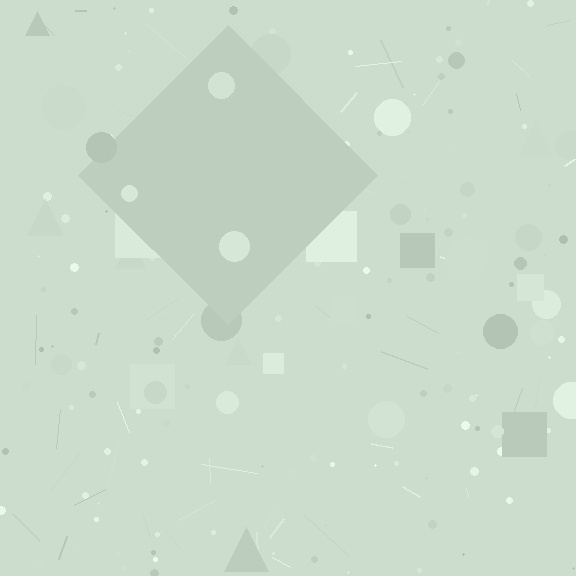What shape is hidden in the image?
A diamond is hidden in the image.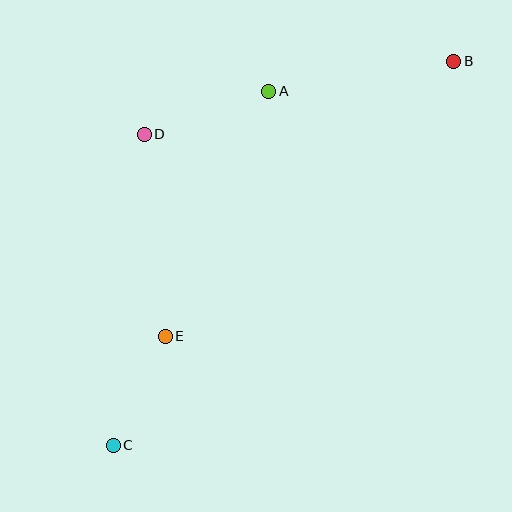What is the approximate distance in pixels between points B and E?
The distance between B and E is approximately 398 pixels.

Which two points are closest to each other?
Points C and E are closest to each other.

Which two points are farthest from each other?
Points B and C are farthest from each other.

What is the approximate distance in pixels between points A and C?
The distance between A and C is approximately 387 pixels.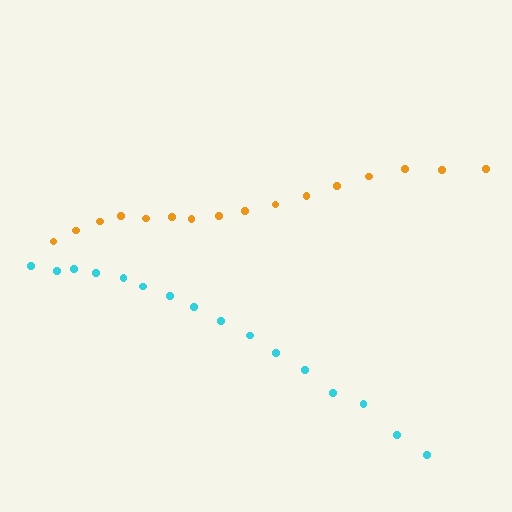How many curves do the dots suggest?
There are 2 distinct paths.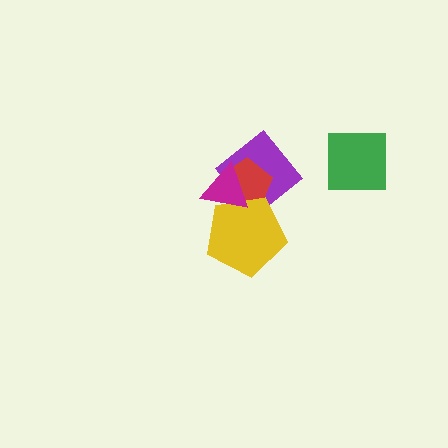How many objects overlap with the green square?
0 objects overlap with the green square.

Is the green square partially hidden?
No, no other shape covers it.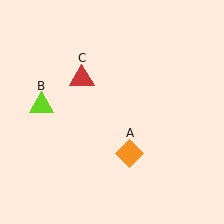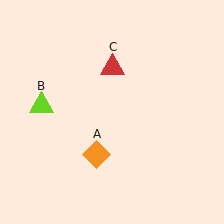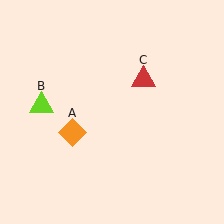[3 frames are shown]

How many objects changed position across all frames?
2 objects changed position: orange diamond (object A), red triangle (object C).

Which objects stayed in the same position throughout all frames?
Lime triangle (object B) remained stationary.